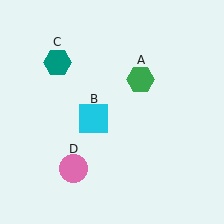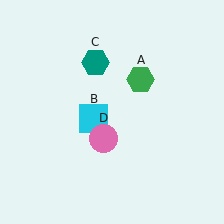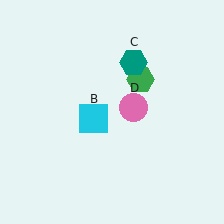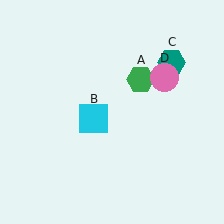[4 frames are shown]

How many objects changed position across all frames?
2 objects changed position: teal hexagon (object C), pink circle (object D).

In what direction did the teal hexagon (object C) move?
The teal hexagon (object C) moved right.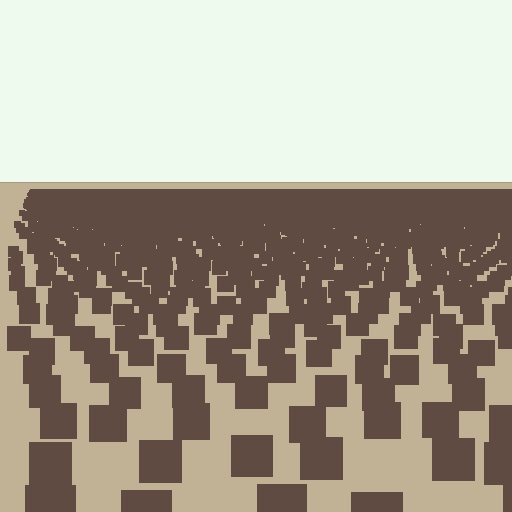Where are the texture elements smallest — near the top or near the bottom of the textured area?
Near the top.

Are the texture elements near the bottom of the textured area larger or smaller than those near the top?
Larger. Near the bottom, elements are closer to the viewer and appear at a bigger on-screen size.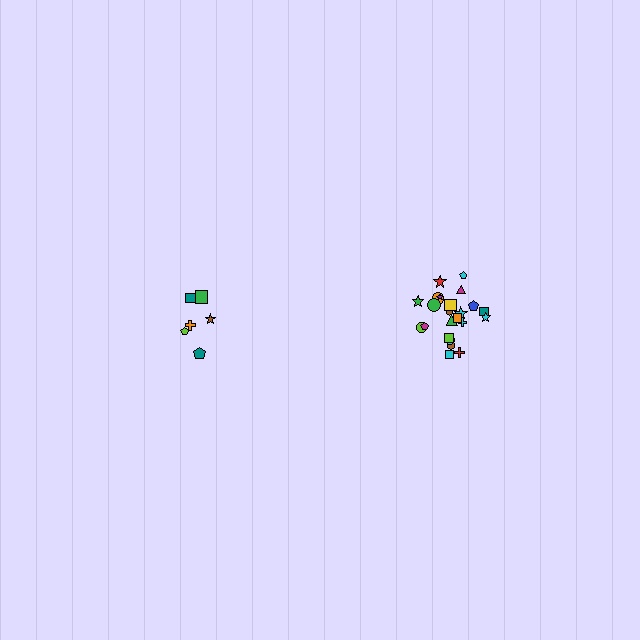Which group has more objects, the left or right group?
The right group.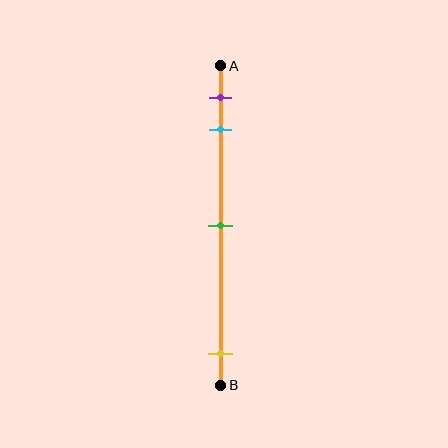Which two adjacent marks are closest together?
The purple and cyan marks are the closest adjacent pair.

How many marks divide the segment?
There are 4 marks dividing the segment.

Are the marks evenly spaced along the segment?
No, the marks are not evenly spaced.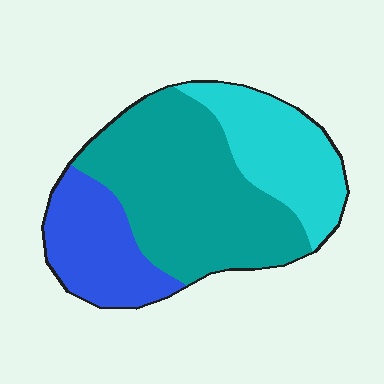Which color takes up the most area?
Teal, at roughly 50%.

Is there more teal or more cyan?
Teal.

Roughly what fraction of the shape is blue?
Blue takes up about one quarter (1/4) of the shape.